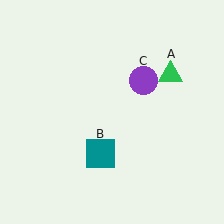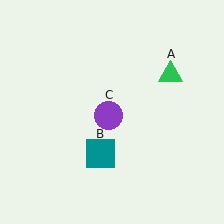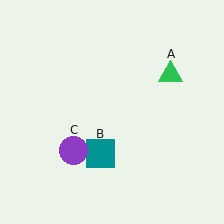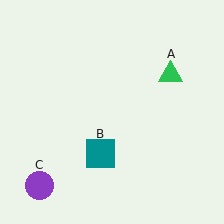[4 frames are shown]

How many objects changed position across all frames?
1 object changed position: purple circle (object C).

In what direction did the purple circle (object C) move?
The purple circle (object C) moved down and to the left.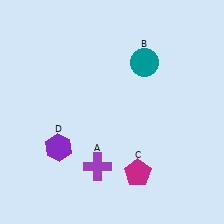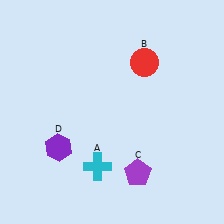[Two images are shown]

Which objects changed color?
A changed from purple to cyan. B changed from teal to red. C changed from magenta to purple.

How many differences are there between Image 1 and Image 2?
There are 3 differences between the two images.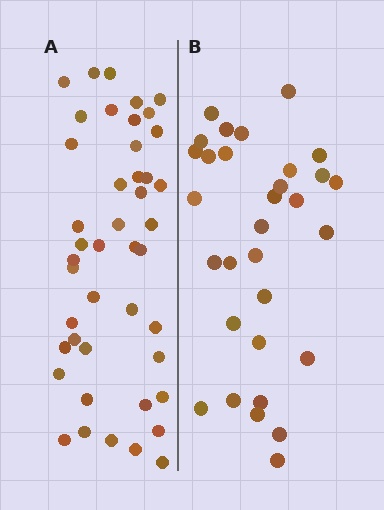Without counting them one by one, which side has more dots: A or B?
Region A (the left region) has more dots.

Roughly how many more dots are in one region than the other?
Region A has approximately 15 more dots than region B.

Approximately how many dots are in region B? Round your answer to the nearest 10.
About 30 dots. (The exact count is 31, which rounds to 30.)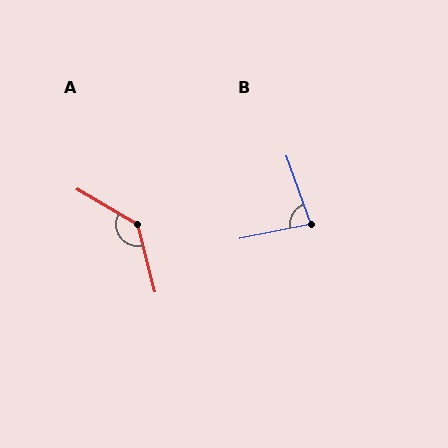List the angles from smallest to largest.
B (82°), A (134°).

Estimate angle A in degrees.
Approximately 134 degrees.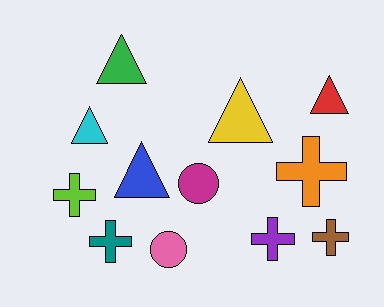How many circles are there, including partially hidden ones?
There are 2 circles.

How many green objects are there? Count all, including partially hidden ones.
There is 1 green object.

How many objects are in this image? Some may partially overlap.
There are 12 objects.